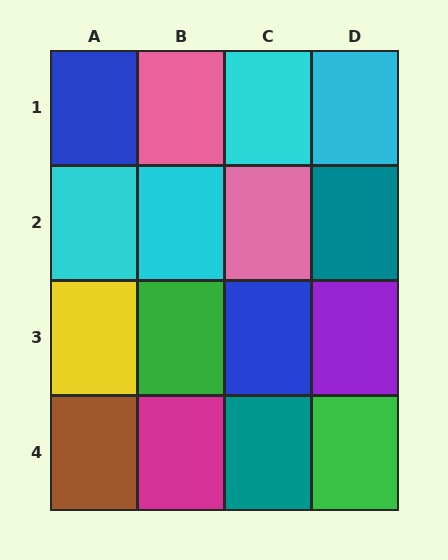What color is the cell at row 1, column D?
Cyan.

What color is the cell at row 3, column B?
Green.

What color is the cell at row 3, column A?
Yellow.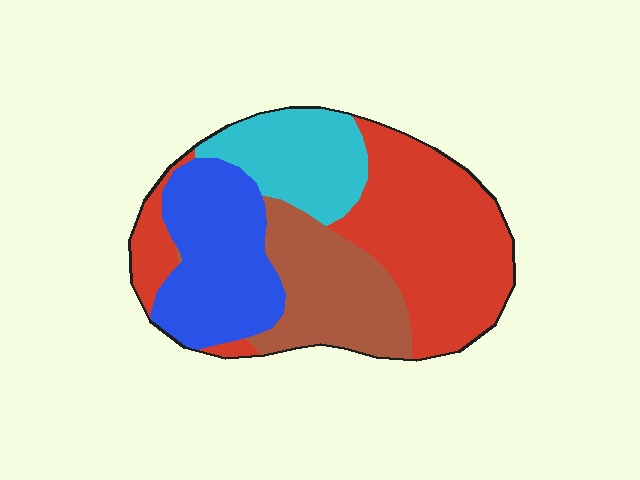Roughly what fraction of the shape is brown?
Brown covers about 20% of the shape.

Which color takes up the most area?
Red, at roughly 40%.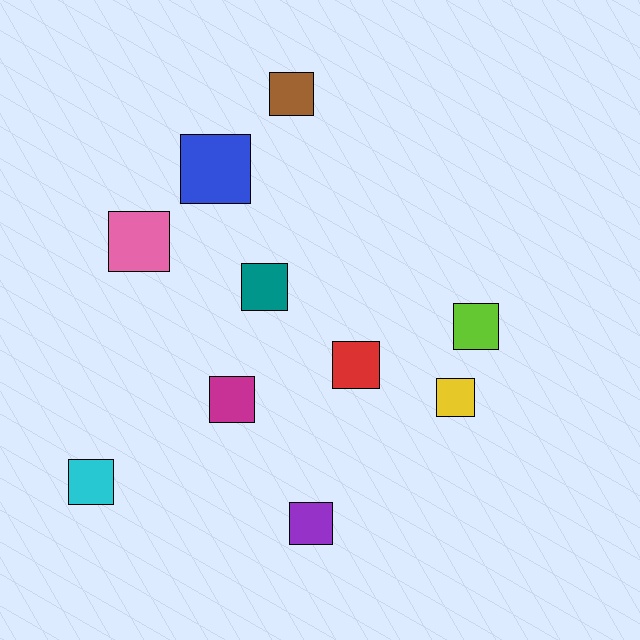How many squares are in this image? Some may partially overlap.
There are 10 squares.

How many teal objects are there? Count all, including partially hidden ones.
There is 1 teal object.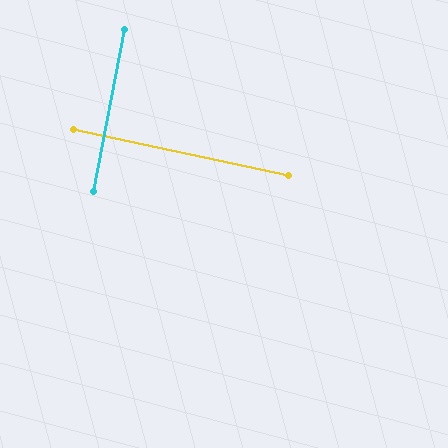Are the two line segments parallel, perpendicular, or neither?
Perpendicular — they meet at approximately 89°.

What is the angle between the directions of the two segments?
Approximately 89 degrees.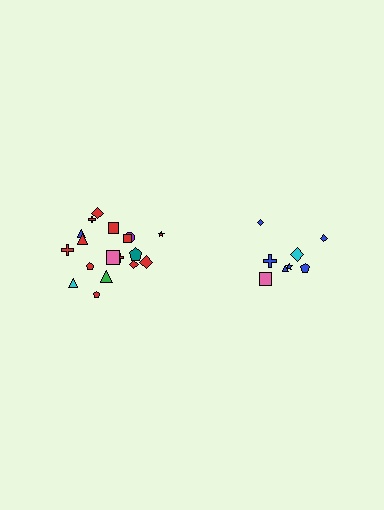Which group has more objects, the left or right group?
The left group.